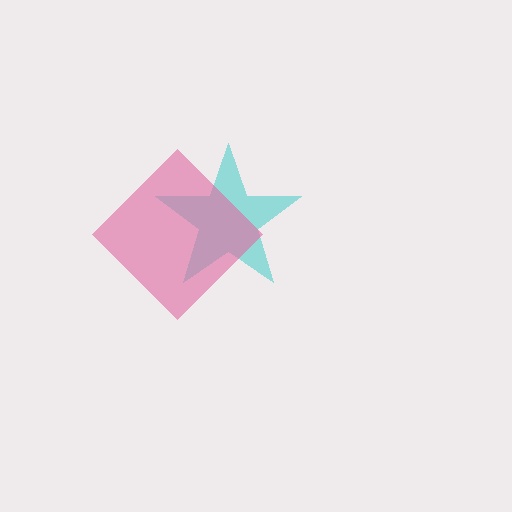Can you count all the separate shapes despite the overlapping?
Yes, there are 2 separate shapes.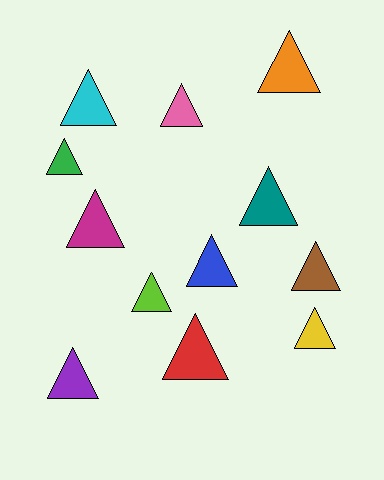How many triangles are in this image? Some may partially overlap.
There are 12 triangles.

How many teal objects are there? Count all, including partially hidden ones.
There is 1 teal object.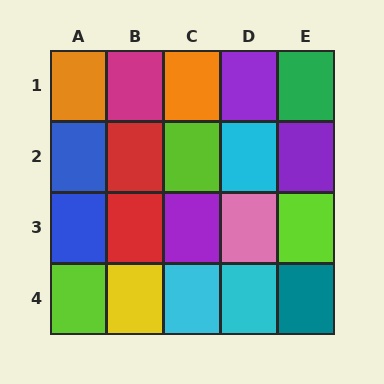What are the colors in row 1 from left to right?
Orange, magenta, orange, purple, green.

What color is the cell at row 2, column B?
Red.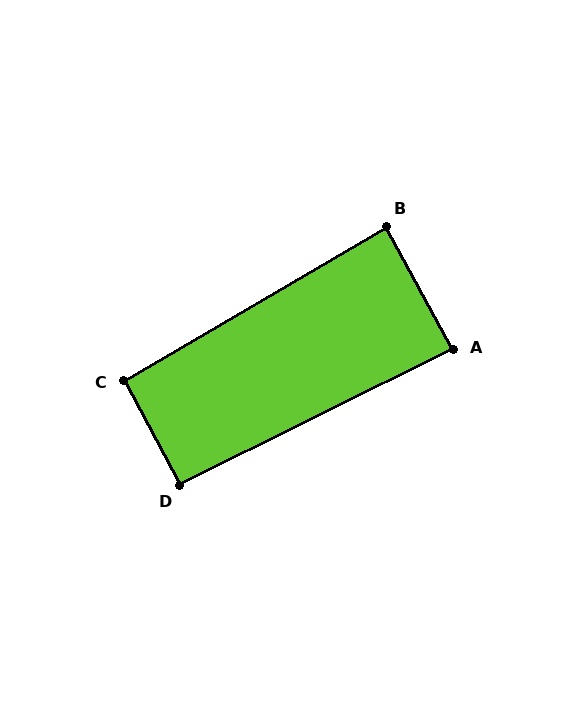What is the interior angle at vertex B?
Approximately 88 degrees (approximately right).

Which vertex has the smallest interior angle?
A, at approximately 88 degrees.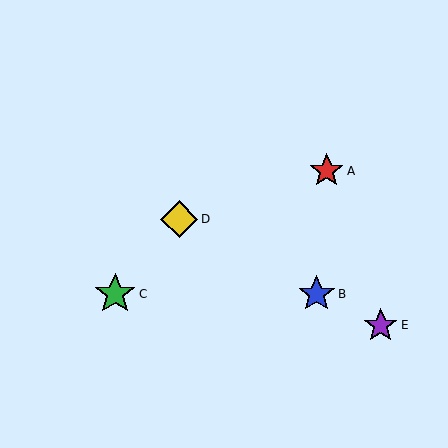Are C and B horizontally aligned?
Yes, both are at y≈294.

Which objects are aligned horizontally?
Objects B, C are aligned horizontally.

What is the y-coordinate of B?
Object B is at y≈294.